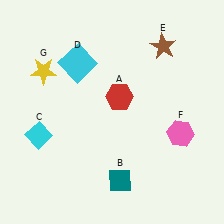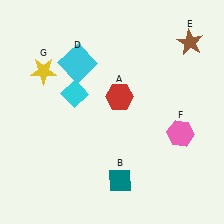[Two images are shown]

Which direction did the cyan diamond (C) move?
The cyan diamond (C) moved up.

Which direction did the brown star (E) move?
The brown star (E) moved right.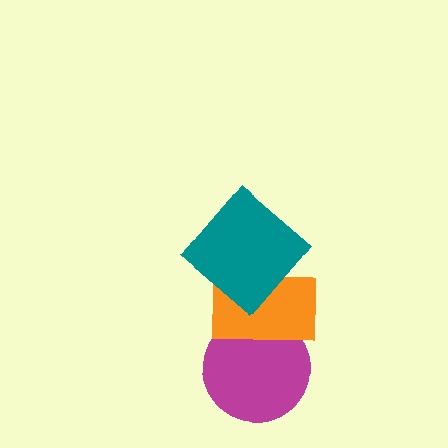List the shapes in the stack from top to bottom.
From top to bottom: the teal diamond, the orange rectangle, the magenta circle.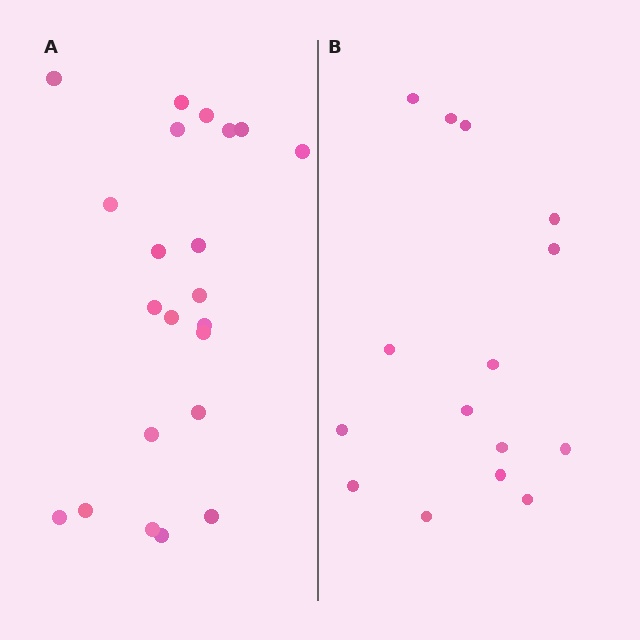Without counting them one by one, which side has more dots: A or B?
Region A (the left region) has more dots.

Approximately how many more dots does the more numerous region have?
Region A has roughly 8 or so more dots than region B.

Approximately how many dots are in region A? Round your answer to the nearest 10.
About 20 dots. (The exact count is 22, which rounds to 20.)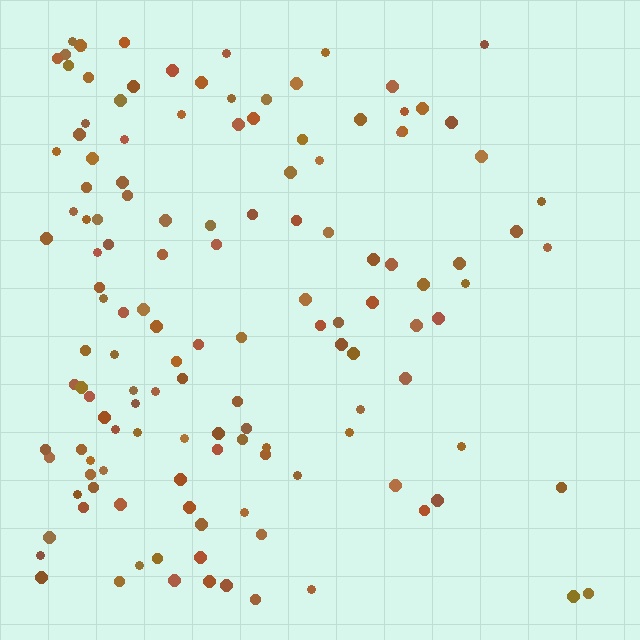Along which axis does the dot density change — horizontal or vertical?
Horizontal.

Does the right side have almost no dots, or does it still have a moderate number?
Still a moderate number, just noticeably fewer than the left.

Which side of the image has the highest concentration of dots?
The left.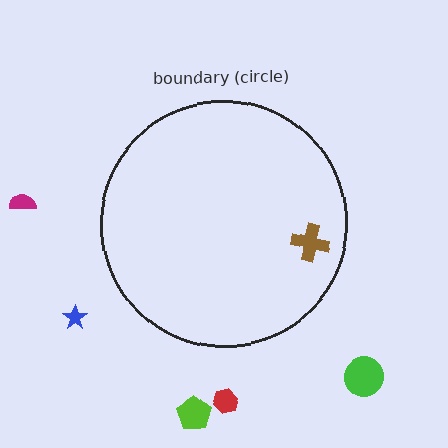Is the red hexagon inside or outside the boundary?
Outside.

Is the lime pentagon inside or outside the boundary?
Outside.